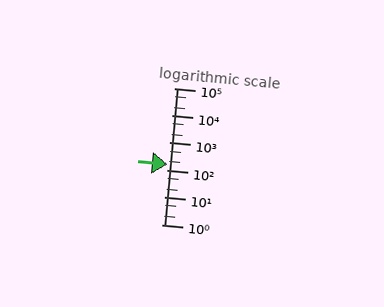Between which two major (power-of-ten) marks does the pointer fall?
The pointer is between 100 and 1000.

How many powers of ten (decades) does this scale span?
The scale spans 5 decades, from 1 to 100000.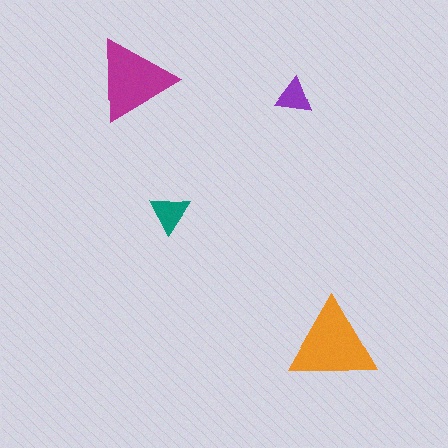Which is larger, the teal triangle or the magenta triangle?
The magenta one.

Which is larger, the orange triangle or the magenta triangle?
The orange one.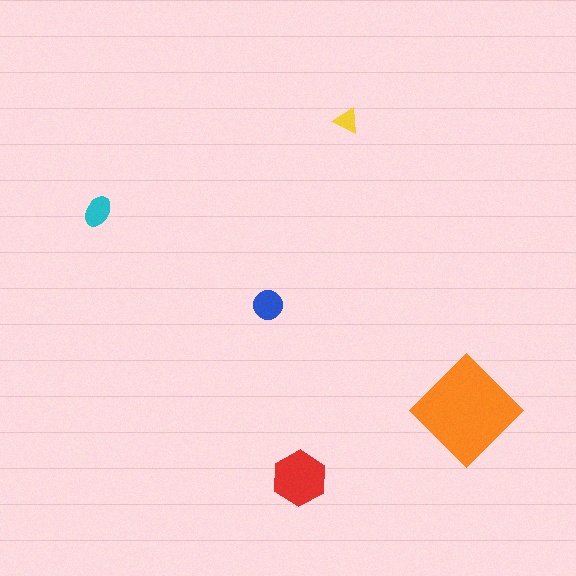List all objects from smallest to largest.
The yellow triangle, the cyan ellipse, the blue circle, the red hexagon, the orange diamond.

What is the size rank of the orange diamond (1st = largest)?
1st.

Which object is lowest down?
The red hexagon is bottommost.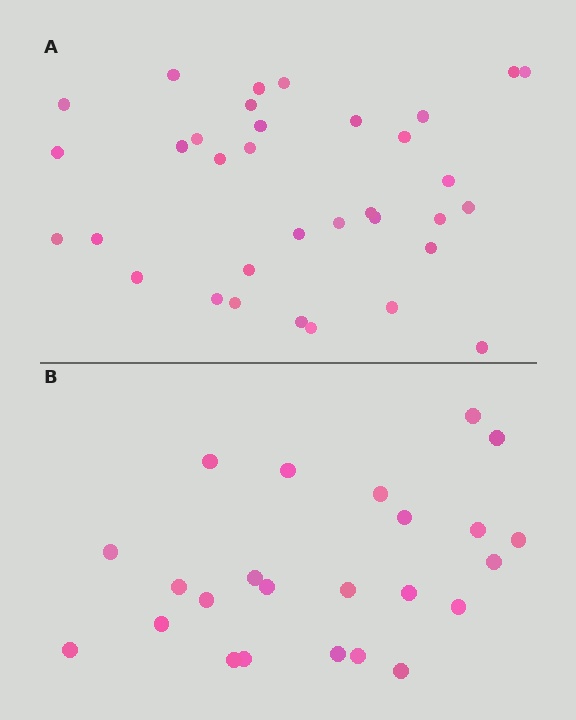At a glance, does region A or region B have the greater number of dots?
Region A (the top region) has more dots.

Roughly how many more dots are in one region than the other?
Region A has roughly 10 or so more dots than region B.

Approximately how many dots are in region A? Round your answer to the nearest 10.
About 30 dots. (The exact count is 34, which rounds to 30.)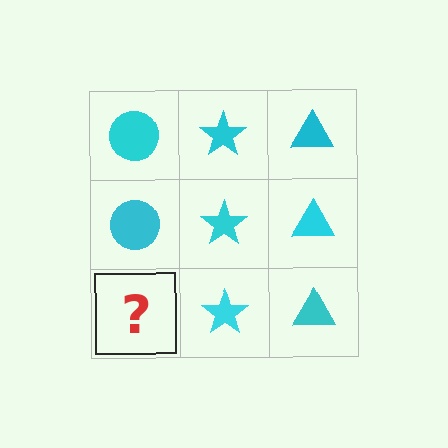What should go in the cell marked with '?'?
The missing cell should contain a cyan circle.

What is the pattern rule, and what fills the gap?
The rule is that each column has a consistent shape. The gap should be filled with a cyan circle.